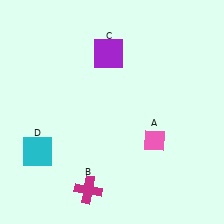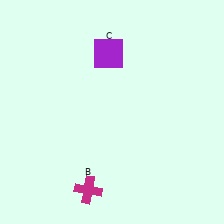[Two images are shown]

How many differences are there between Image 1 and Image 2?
There are 2 differences between the two images.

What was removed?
The cyan square (D), the pink diamond (A) were removed in Image 2.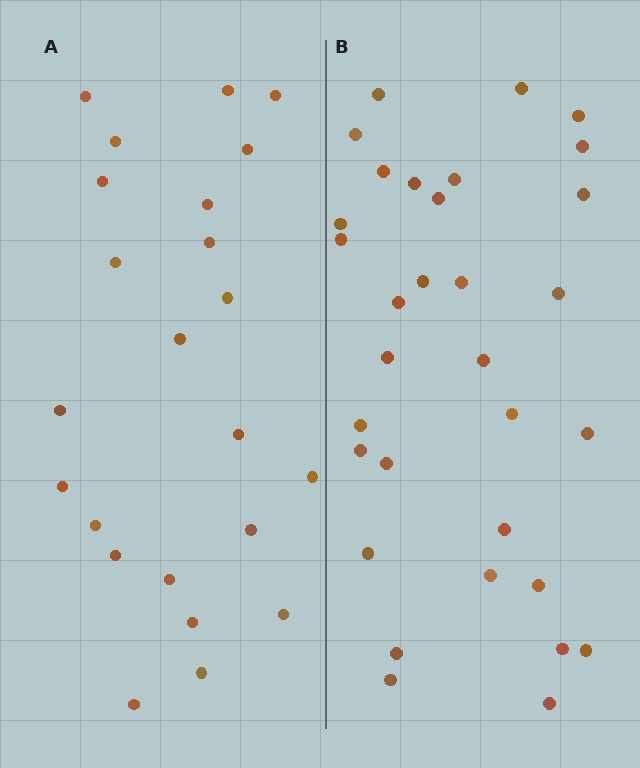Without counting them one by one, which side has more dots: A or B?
Region B (the right region) has more dots.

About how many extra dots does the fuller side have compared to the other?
Region B has roughly 8 or so more dots than region A.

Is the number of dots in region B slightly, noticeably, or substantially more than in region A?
Region B has noticeably more, but not dramatically so. The ratio is roughly 1.4 to 1.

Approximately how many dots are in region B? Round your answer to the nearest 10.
About 30 dots. (The exact count is 32, which rounds to 30.)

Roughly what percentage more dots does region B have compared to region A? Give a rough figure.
About 40% more.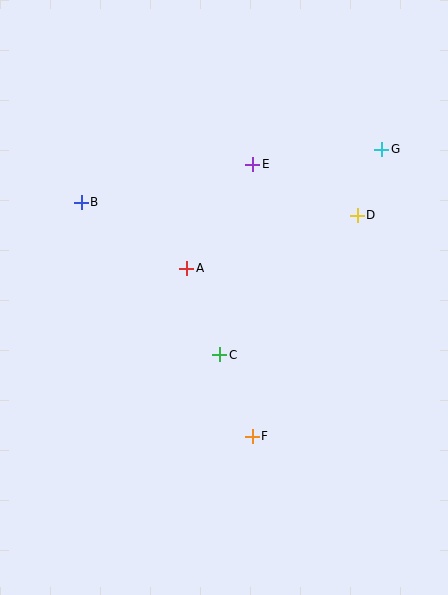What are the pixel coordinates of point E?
Point E is at (253, 164).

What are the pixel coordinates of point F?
Point F is at (252, 436).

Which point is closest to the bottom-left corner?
Point F is closest to the bottom-left corner.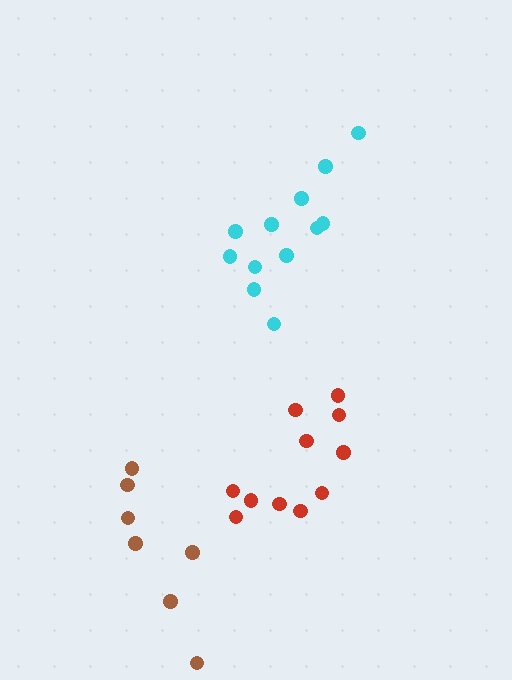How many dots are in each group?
Group 1: 12 dots, Group 2: 7 dots, Group 3: 11 dots (30 total).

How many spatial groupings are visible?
There are 3 spatial groupings.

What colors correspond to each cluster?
The clusters are colored: cyan, brown, red.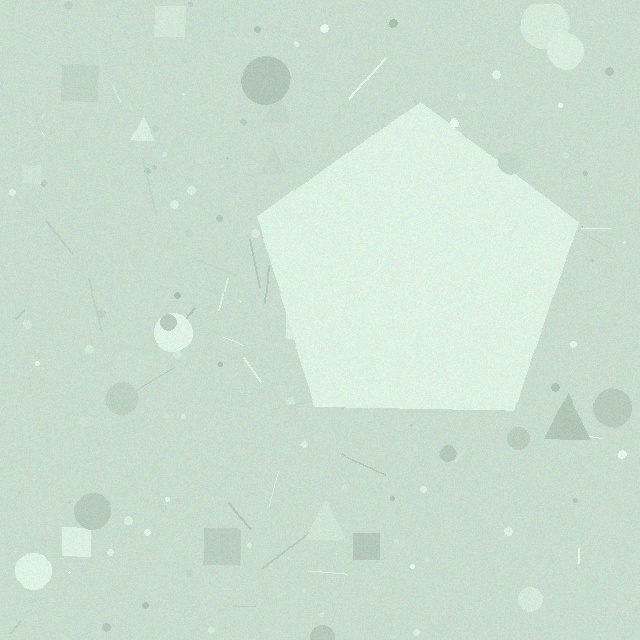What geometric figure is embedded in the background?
A pentagon is embedded in the background.